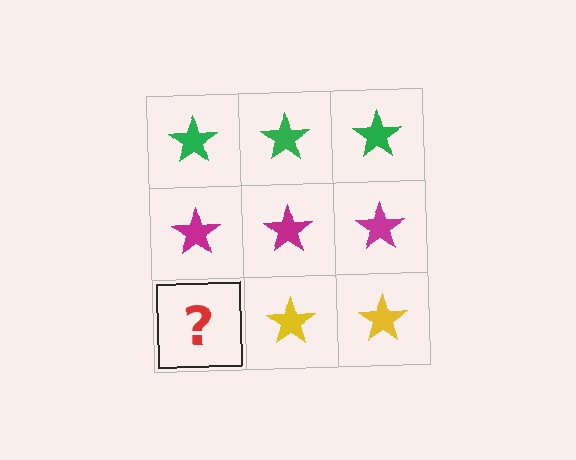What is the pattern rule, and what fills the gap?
The rule is that each row has a consistent color. The gap should be filled with a yellow star.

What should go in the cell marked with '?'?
The missing cell should contain a yellow star.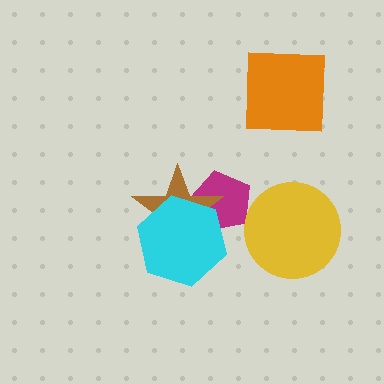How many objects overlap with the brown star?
2 objects overlap with the brown star.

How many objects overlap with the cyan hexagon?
2 objects overlap with the cyan hexagon.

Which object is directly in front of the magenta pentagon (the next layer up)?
The brown star is directly in front of the magenta pentagon.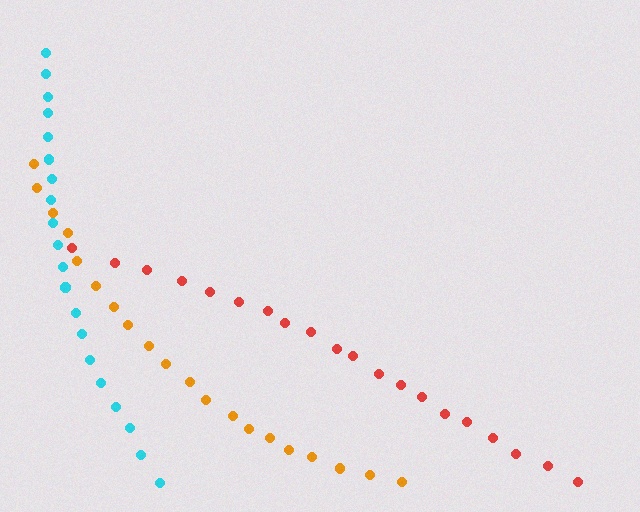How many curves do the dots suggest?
There are 3 distinct paths.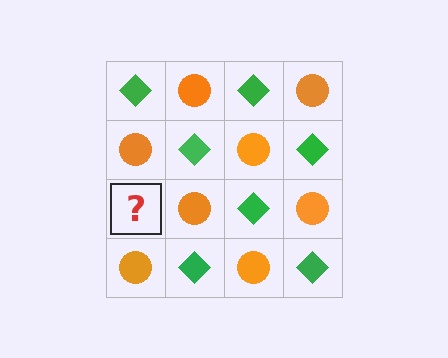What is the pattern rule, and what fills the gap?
The rule is that it alternates green diamond and orange circle in a checkerboard pattern. The gap should be filled with a green diamond.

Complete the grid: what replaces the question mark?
The question mark should be replaced with a green diamond.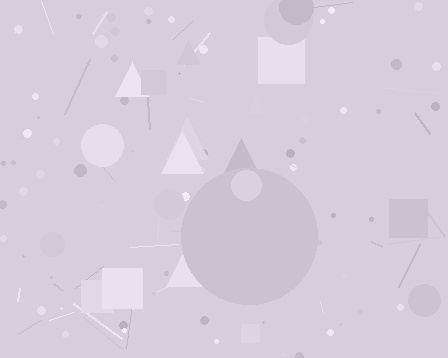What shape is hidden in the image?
A circle is hidden in the image.